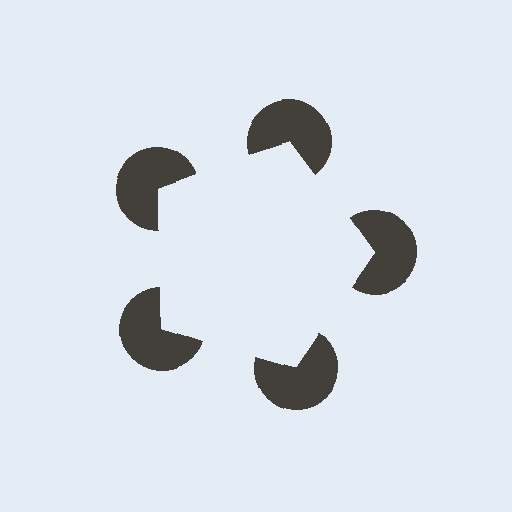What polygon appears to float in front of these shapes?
An illusory pentagon — its edges are inferred from the aligned wedge cuts in the pac-man discs, not physically drawn.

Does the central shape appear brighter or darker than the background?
It typically appears slightly brighter than the background, even though no actual brightness change is drawn.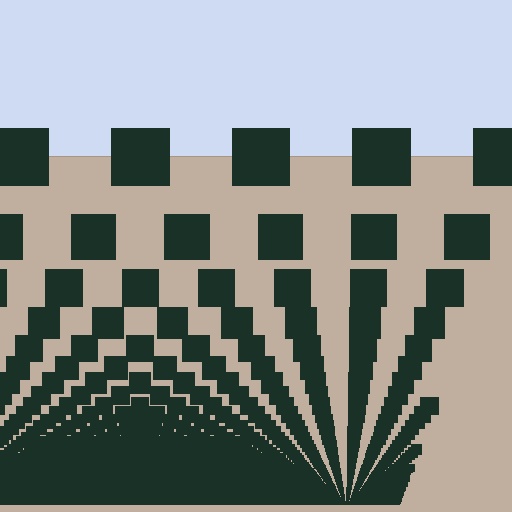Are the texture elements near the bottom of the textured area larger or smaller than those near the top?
Smaller. The gradient is inverted — elements near the bottom are smaller and denser.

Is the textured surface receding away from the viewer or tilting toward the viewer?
The surface appears to tilt toward the viewer. Texture elements get larger and sparser toward the top.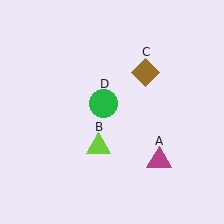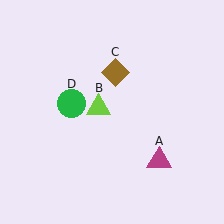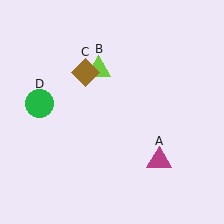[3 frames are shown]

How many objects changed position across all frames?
3 objects changed position: lime triangle (object B), brown diamond (object C), green circle (object D).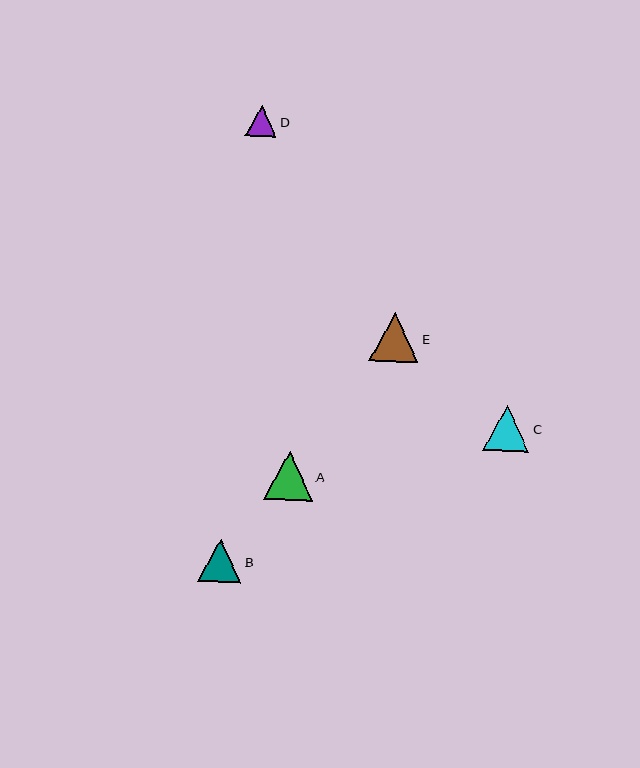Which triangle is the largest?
Triangle E is the largest with a size of approximately 49 pixels.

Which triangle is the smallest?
Triangle D is the smallest with a size of approximately 31 pixels.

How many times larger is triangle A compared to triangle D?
Triangle A is approximately 1.6 times the size of triangle D.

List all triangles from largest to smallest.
From largest to smallest: E, A, C, B, D.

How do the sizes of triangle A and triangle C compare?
Triangle A and triangle C are approximately the same size.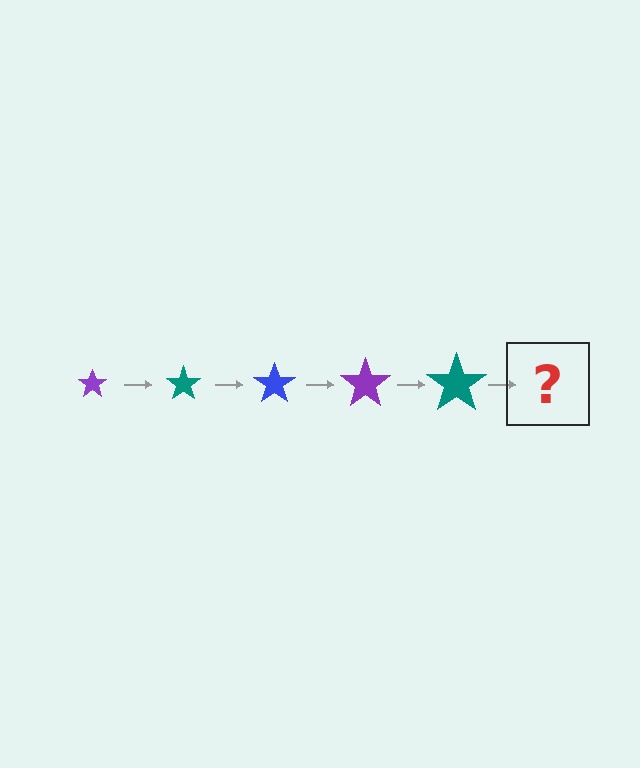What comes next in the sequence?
The next element should be a blue star, larger than the previous one.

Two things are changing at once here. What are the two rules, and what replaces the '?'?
The two rules are that the star grows larger each step and the color cycles through purple, teal, and blue. The '?' should be a blue star, larger than the previous one.